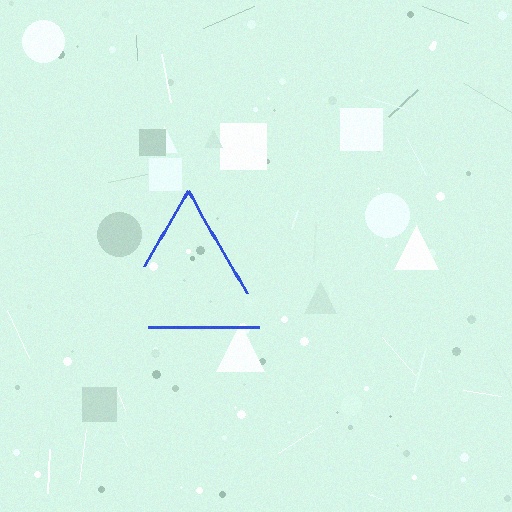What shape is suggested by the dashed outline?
The dashed outline suggests a triangle.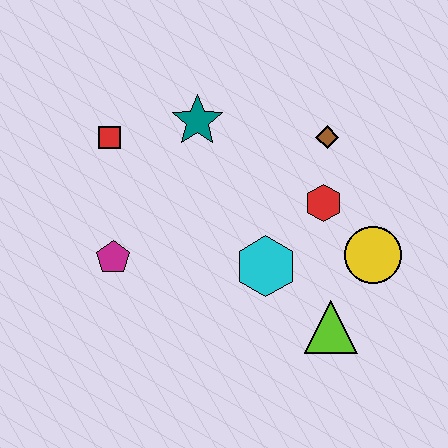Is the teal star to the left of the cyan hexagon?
Yes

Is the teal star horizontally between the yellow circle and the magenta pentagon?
Yes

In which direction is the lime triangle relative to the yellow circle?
The lime triangle is below the yellow circle.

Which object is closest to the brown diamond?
The red hexagon is closest to the brown diamond.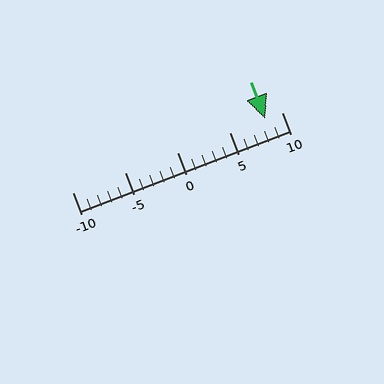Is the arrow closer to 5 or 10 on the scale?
The arrow is closer to 10.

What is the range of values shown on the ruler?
The ruler shows values from -10 to 10.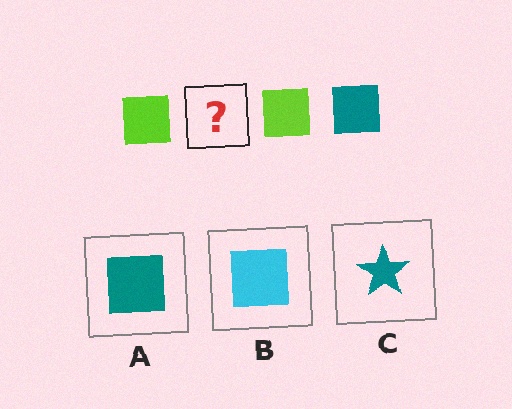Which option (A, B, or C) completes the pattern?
A.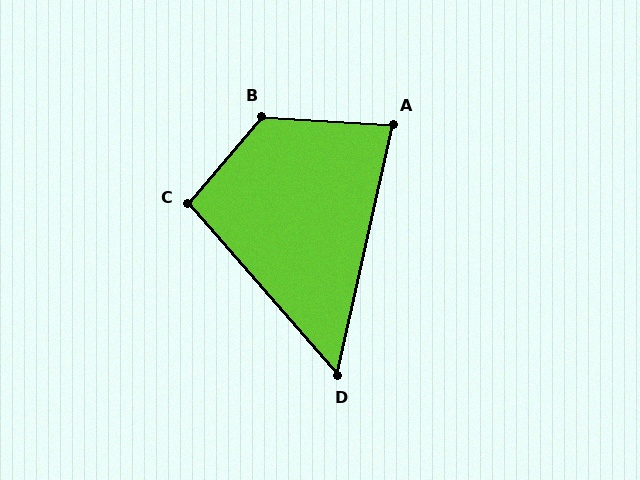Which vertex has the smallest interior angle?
D, at approximately 54 degrees.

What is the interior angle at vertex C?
Approximately 99 degrees (obtuse).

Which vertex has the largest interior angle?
B, at approximately 126 degrees.